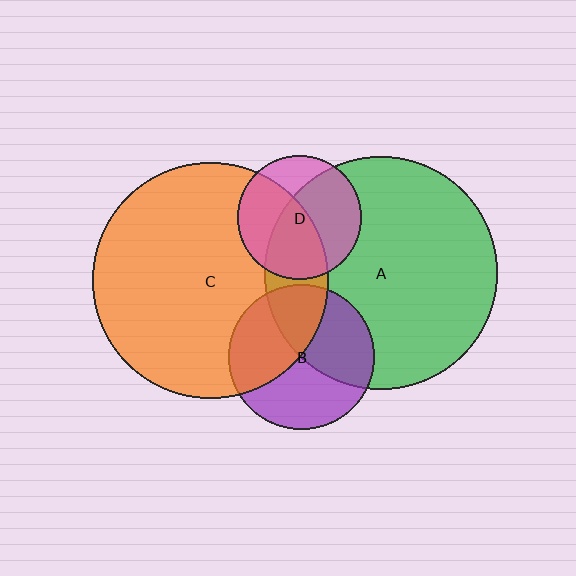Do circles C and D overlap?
Yes.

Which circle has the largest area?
Circle C (orange).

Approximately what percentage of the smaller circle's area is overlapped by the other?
Approximately 55%.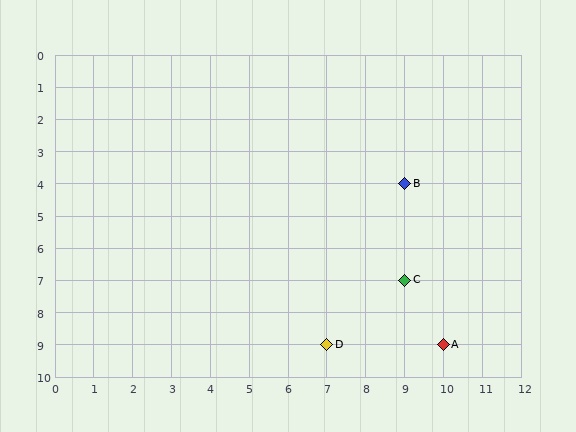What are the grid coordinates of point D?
Point D is at grid coordinates (7, 9).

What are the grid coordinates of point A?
Point A is at grid coordinates (10, 9).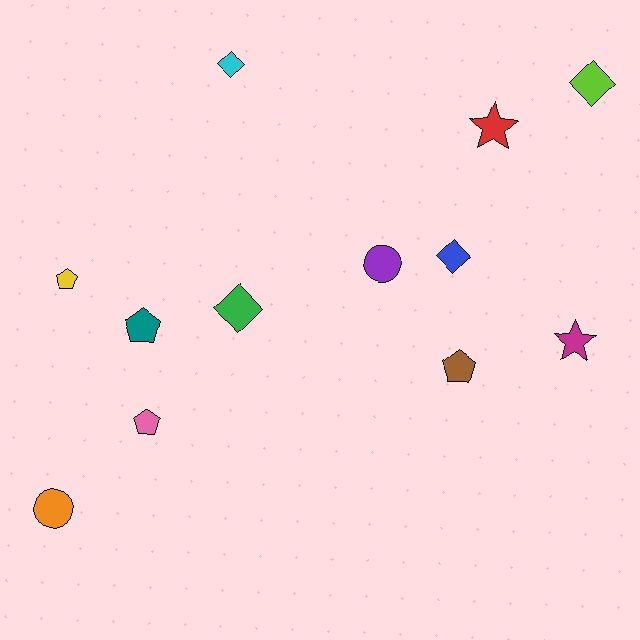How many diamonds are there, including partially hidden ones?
There are 4 diamonds.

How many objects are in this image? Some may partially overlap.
There are 12 objects.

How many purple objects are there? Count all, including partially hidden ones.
There is 1 purple object.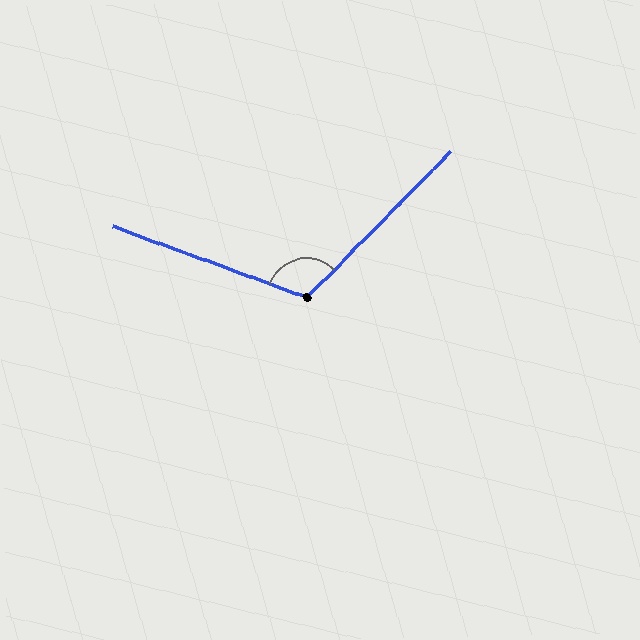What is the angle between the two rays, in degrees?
Approximately 114 degrees.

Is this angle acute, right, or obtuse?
It is obtuse.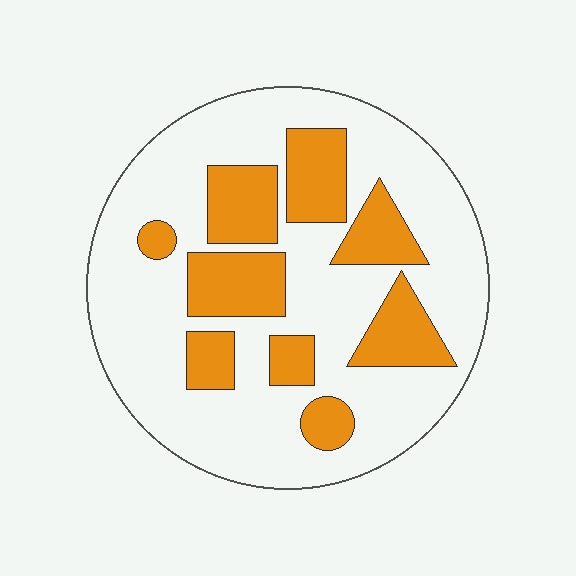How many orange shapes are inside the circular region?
9.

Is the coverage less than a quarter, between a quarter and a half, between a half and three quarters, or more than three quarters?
Between a quarter and a half.